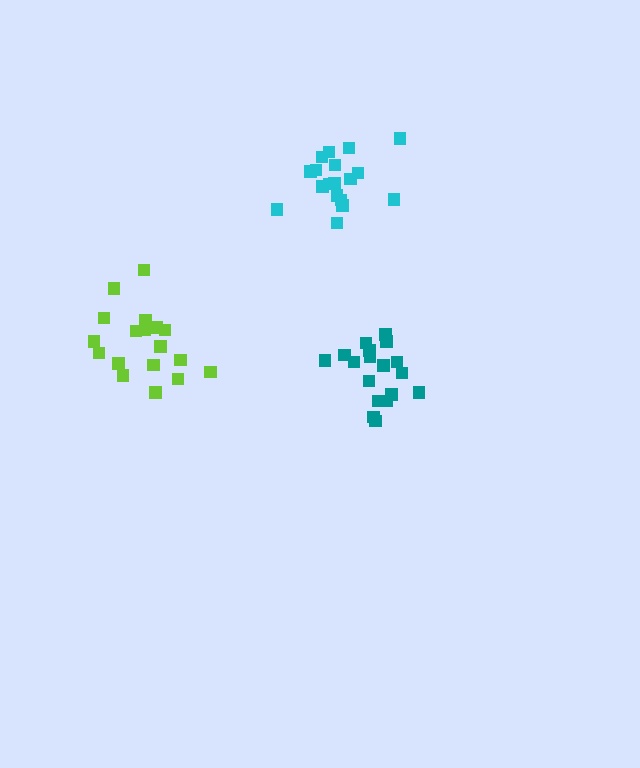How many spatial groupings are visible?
There are 3 spatial groupings.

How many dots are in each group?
Group 1: 18 dots, Group 2: 18 dots, Group 3: 18 dots (54 total).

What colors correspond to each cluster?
The clusters are colored: teal, cyan, lime.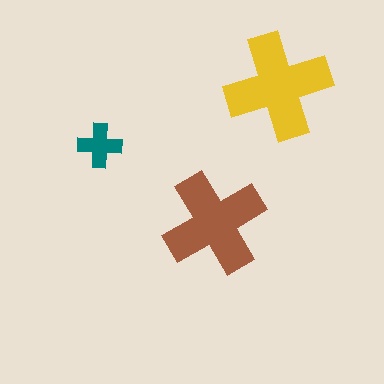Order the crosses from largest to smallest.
the yellow one, the brown one, the teal one.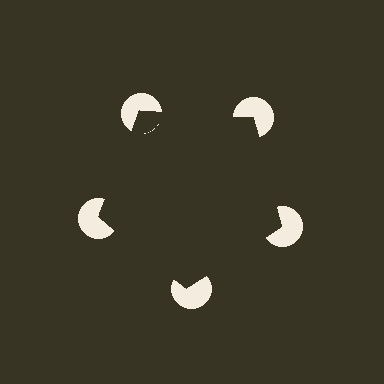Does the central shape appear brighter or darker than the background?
It typically appears slightly darker than the background, even though no actual brightness change is drawn.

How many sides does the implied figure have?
5 sides.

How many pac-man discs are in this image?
There are 5 — one at each vertex of the illusory pentagon.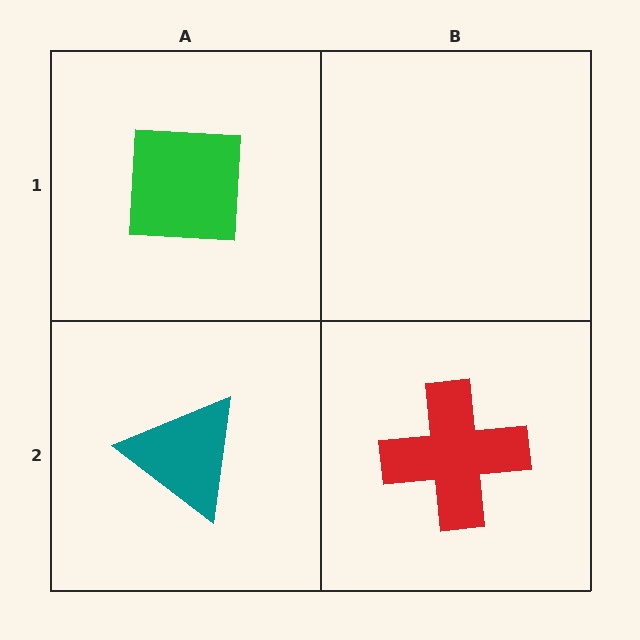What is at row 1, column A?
A green square.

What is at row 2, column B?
A red cross.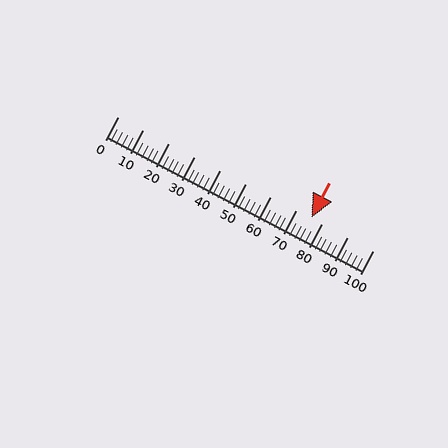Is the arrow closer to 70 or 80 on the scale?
The arrow is closer to 80.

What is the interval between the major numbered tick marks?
The major tick marks are spaced 10 units apart.